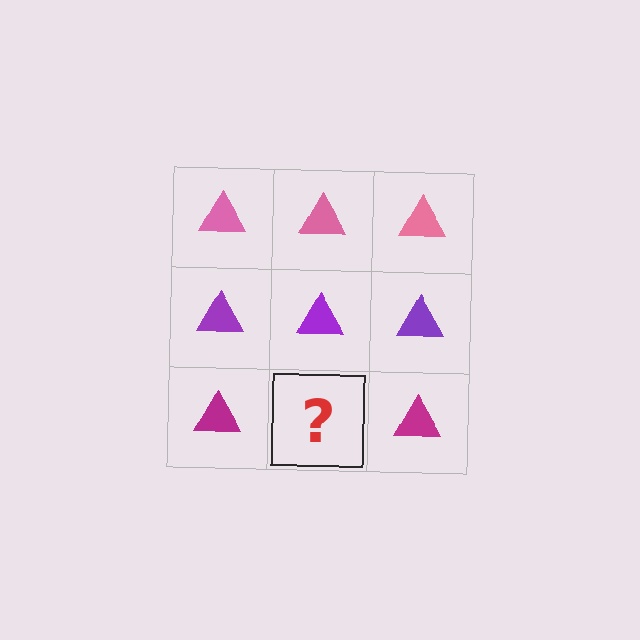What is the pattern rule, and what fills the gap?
The rule is that each row has a consistent color. The gap should be filled with a magenta triangle.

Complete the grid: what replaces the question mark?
The question mark should be replaced with a magenta triangle.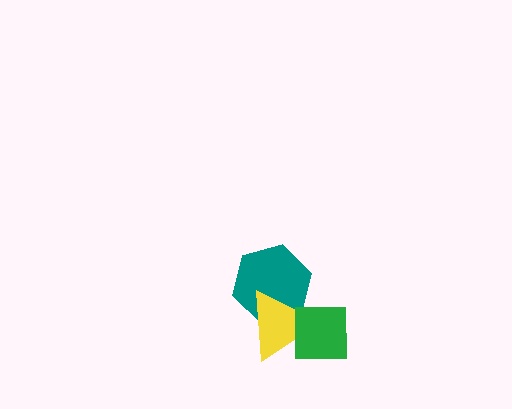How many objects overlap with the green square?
2 objects overlap with the green square.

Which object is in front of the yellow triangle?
The green square is in front of the yellow triangle.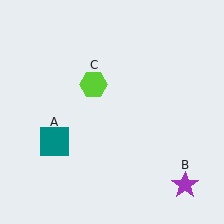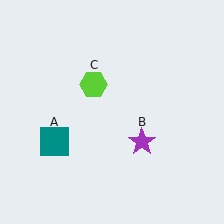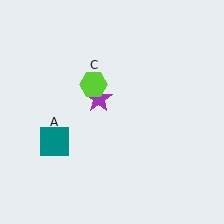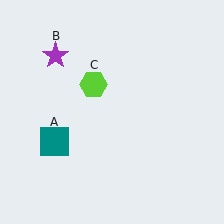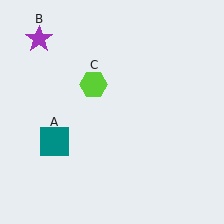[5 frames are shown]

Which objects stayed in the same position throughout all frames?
Teal square (object A) and lime hexagon (object C) remained stationary.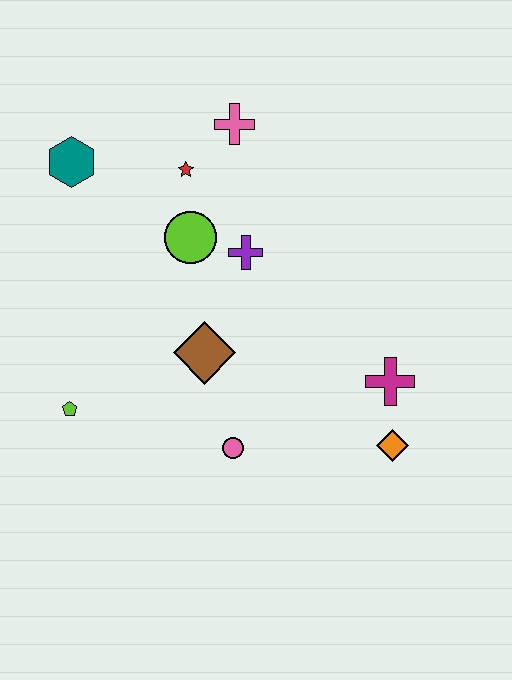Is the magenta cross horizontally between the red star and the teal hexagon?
No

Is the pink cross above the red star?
Yes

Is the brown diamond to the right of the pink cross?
No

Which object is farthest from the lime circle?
The orange diamond is farthest from the lime circle.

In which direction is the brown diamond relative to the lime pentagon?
The brown diamond is to the right of the lime pentagon.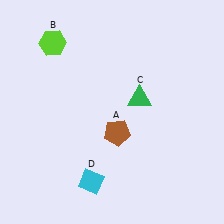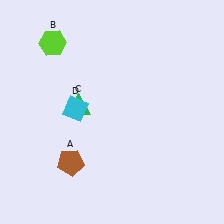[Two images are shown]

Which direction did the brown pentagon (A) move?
The brown pentagon (A) moved left.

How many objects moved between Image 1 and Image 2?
3 objects moved between the two images.